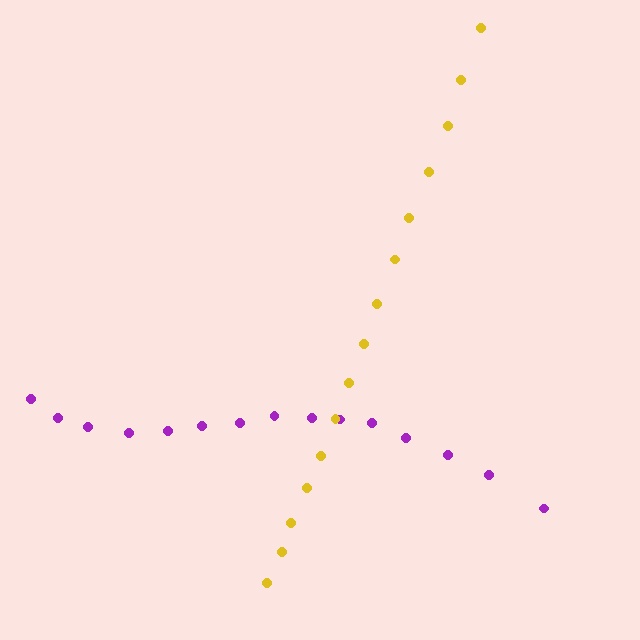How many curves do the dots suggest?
There are 2 distinct paths.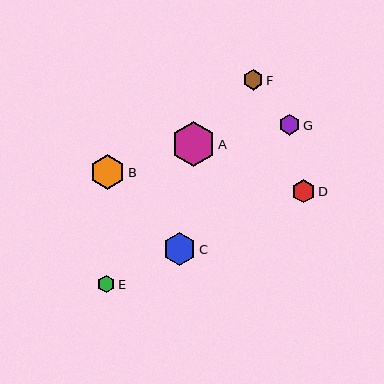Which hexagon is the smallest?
Hexagon E is the smallest with a size of approximately 18 pixels.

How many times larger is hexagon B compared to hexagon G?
Hexagon B is approximately 1.7 times the size of hexagon G.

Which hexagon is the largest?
Hexagon A is the largest with a size of approximately 44 pixels.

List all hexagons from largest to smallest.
From largest to smallest: A, B, C, D, G, F, E.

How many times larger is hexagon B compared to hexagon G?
Hexagon B is approximately 1.7 times the size of hexagon G.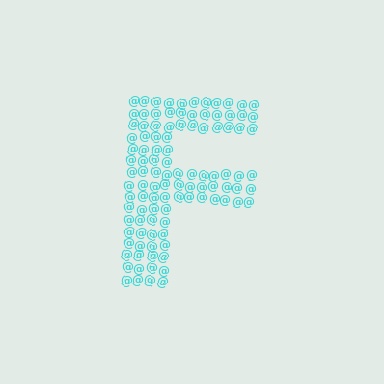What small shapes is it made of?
It is made of small at signs.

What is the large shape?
The large shape is the letter F.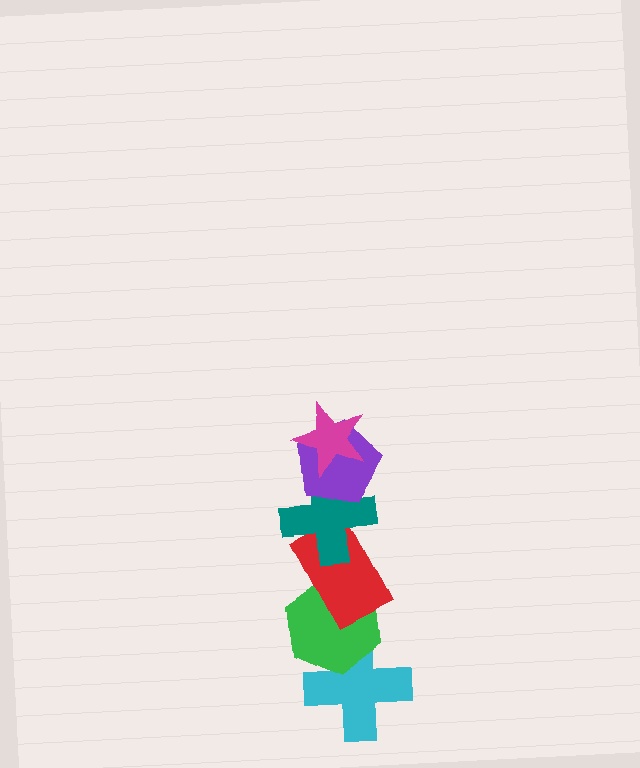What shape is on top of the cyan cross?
The green hexagon is on top of the cyan cross.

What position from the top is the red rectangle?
The red rectangle is 4th from the top.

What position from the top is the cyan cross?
The cyan cross is 6th from the top.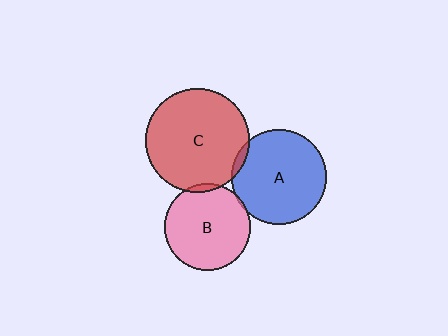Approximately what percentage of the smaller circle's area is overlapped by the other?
Approximately 5%.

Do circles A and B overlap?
Yes.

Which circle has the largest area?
Circle C (red).